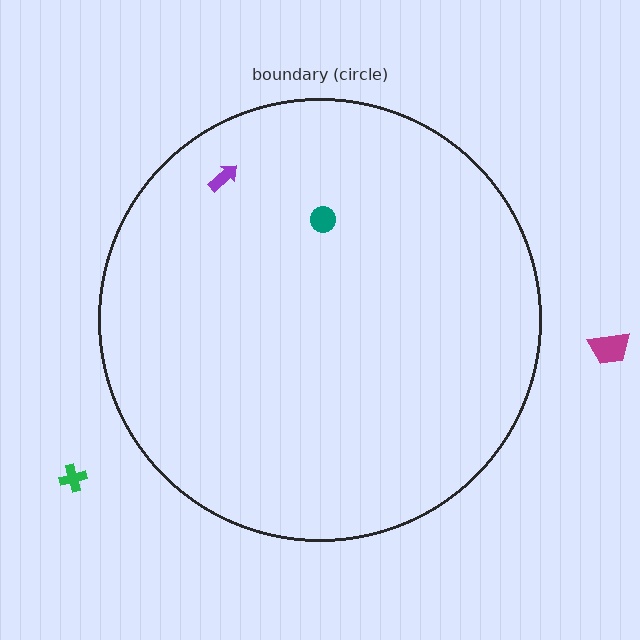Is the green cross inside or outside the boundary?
Outside.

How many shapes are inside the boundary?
2 inside, 2 outside.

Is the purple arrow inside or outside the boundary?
Inside.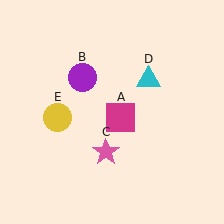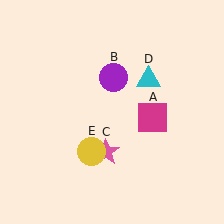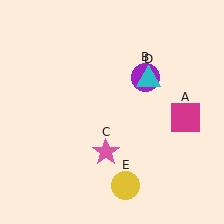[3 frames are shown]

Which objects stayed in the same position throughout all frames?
Pink star (object C) and cyan triangle (object D) remained stationary.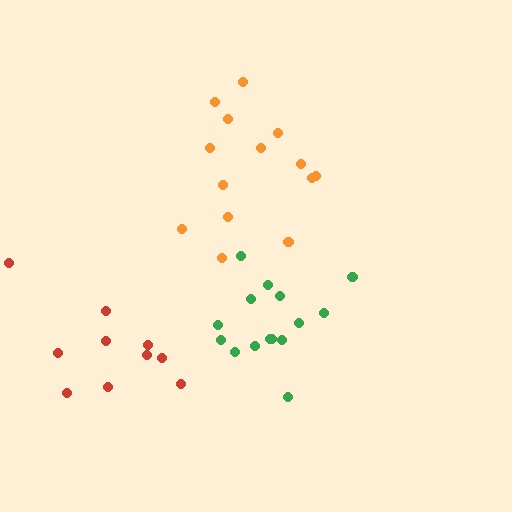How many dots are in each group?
Group 1: 14 dots, Group 2: 10 dots, Group 3: 15 dots (39 total).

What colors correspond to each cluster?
The clusters are colored: orange, red, green.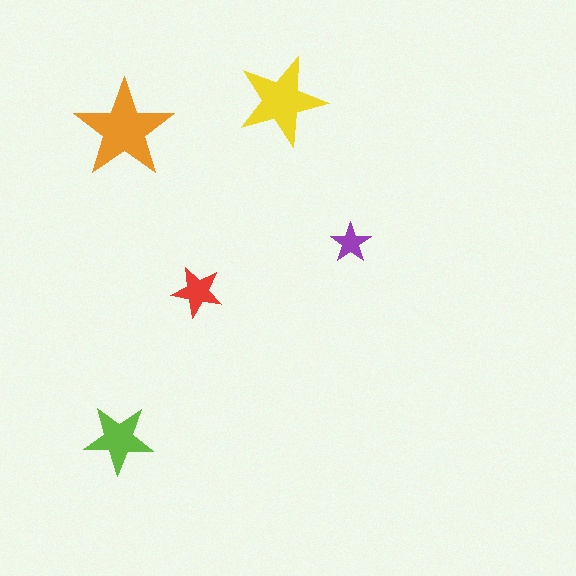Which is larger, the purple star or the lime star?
The lime one.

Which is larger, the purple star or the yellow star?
The yellow one.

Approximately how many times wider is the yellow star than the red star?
About 2 times wider.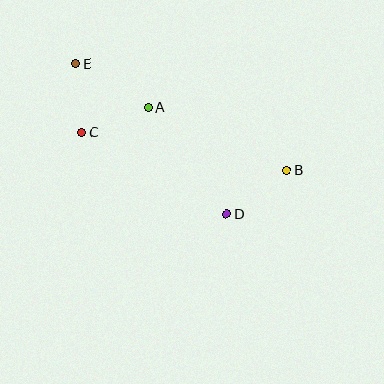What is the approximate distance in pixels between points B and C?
The distance between B and C is approximately 208 pixels.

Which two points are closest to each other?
Points C and E are closest to each other.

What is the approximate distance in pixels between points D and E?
The distance between D and E is approximately 213 pixels.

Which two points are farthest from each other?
Points B and E are farthest from each other.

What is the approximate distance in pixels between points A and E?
The distance between A and E is approximately 85 pixels.